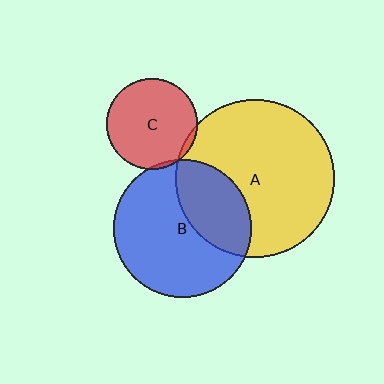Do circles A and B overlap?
Yes.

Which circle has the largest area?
Circle A (yellow).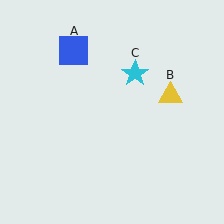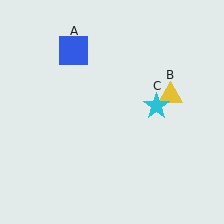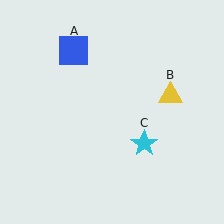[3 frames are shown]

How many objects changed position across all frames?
1 object changed position: cyan star (object C).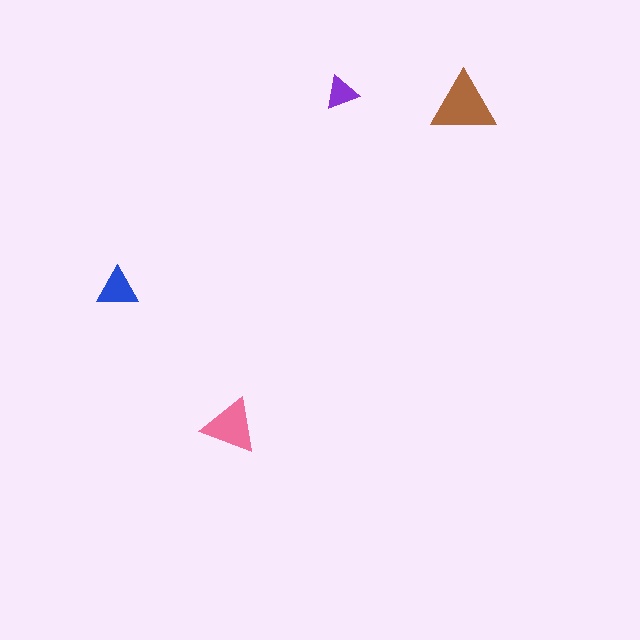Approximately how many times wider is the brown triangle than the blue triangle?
About 1.5 times wider.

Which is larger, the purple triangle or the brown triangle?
The brown one.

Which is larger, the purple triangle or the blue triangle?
The blue one.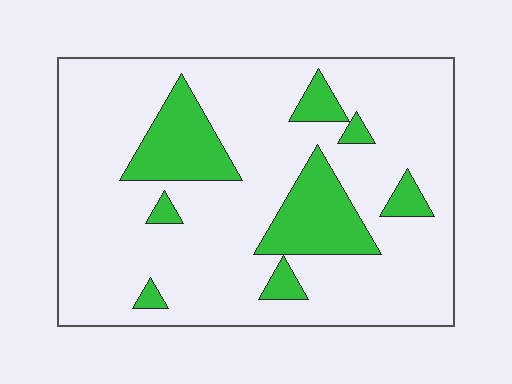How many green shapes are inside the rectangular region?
8.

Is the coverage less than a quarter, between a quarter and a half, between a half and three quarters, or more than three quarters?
Less than a quarter.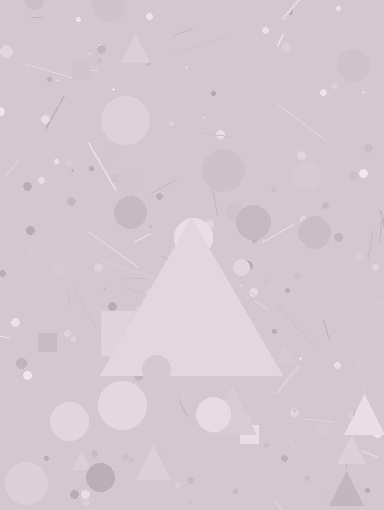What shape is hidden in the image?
A triangle is hidden in the image.